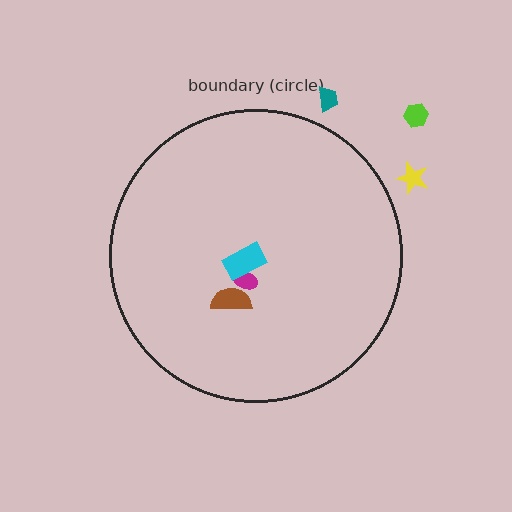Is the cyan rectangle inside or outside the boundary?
Inside.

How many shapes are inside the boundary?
3 inside, 3 outside.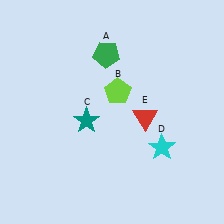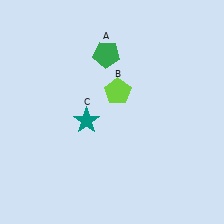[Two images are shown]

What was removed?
The red triangle (E), the cyan star (D) were removed in Image 2.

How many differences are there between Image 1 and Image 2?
There are 2 differences between the two images.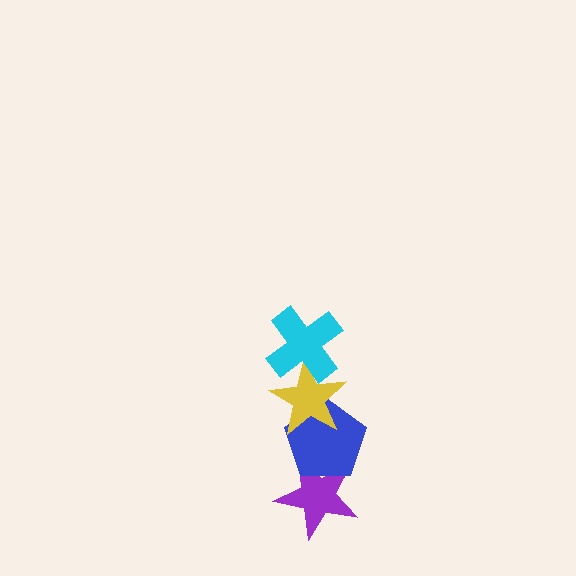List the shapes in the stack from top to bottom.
From top to bottom: the cyan cross, the yellow star, the blue pentagon, the purple star.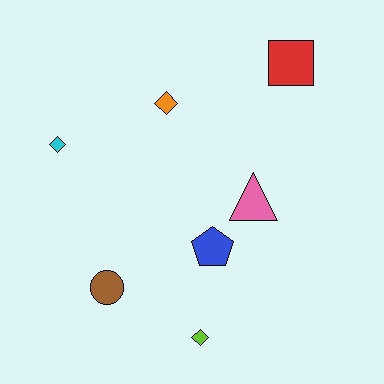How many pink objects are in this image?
There is 1 pink object.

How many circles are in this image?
There is 1 circle.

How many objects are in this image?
There are 7 objects.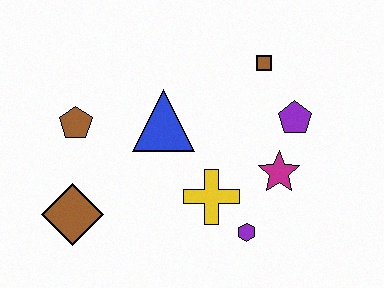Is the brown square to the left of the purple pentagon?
Yes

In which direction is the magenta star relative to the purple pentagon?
The magenta star is below the purple pentagon.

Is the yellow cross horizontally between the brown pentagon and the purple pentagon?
Yes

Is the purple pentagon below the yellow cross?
No